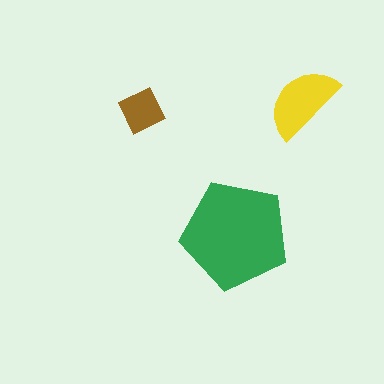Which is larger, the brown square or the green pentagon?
The green pentagon.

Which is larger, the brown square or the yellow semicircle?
The yellow semicircle.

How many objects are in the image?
There are 3 objects in the image.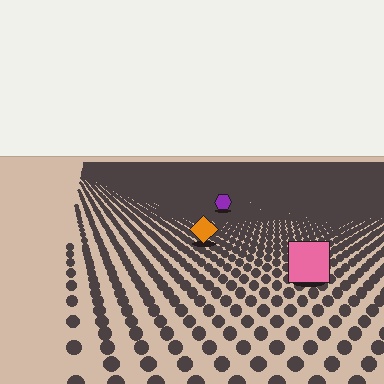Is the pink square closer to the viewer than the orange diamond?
Yes. The pink square is closer — you can tell from the texture gradient: the ground texture is coarser near it.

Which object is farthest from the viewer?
The purple hexagon is farthest from the viewer. It appears smaller and the ground texture around it is denser.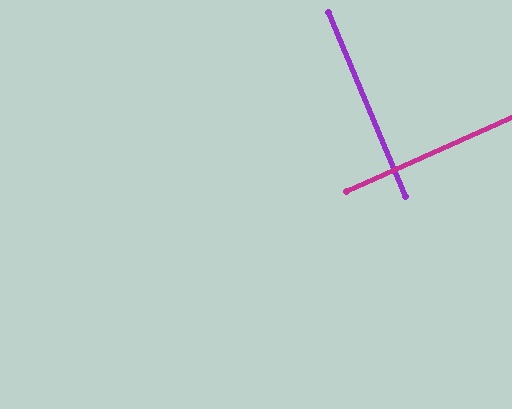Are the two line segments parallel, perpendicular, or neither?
Perpendicular — they meet at approximately 89°.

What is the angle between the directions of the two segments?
Approximately 89 degrees.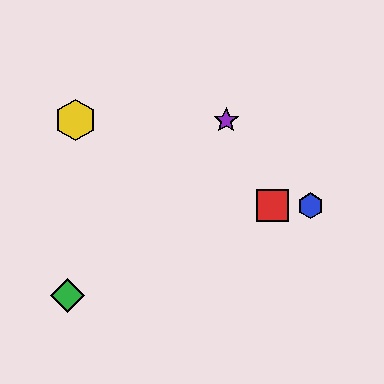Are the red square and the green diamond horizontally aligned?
No, the red square is at y≈206 and the green diamond is at y≈295.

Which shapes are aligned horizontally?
The red square, the blue hexagon are aligned horizontally.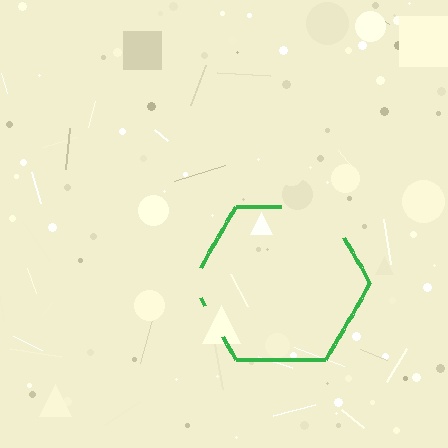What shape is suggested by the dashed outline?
The dashed outline suggests a hexagon.